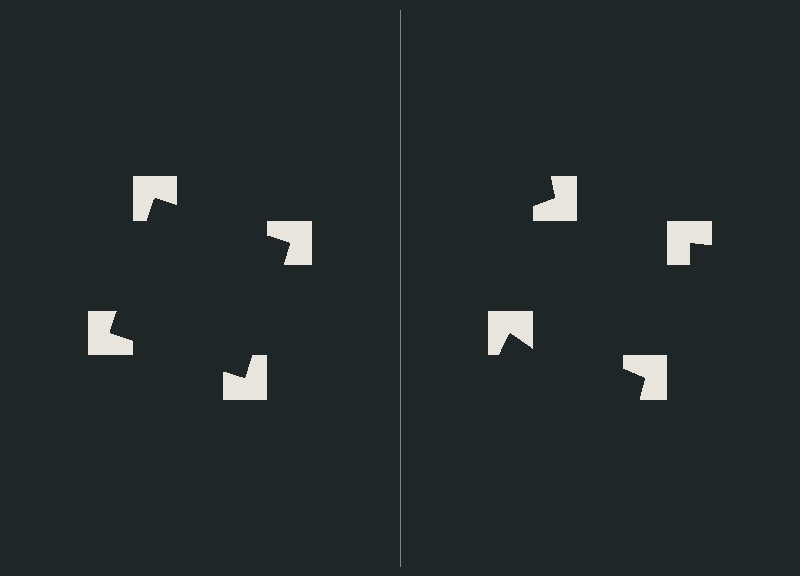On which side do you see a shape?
An illusory square appears on the left side. On the right side the wedge cuts are rotated, so no coherent shape forms.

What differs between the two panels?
The notched squares are positioned identically on both sides; only the wedge orientations differ. On the left they align to a square; on the right they are misaligned.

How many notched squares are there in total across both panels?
8 — 4 on each side.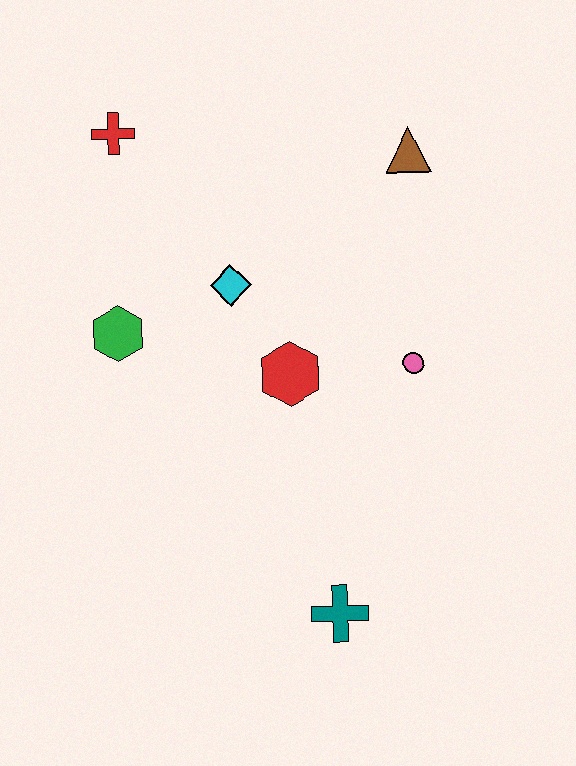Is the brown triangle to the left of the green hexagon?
No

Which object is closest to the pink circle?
The red hexagon is closest to the pink circle.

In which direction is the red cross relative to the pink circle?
The red cross is to the left of the pink circle.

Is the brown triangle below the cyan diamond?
No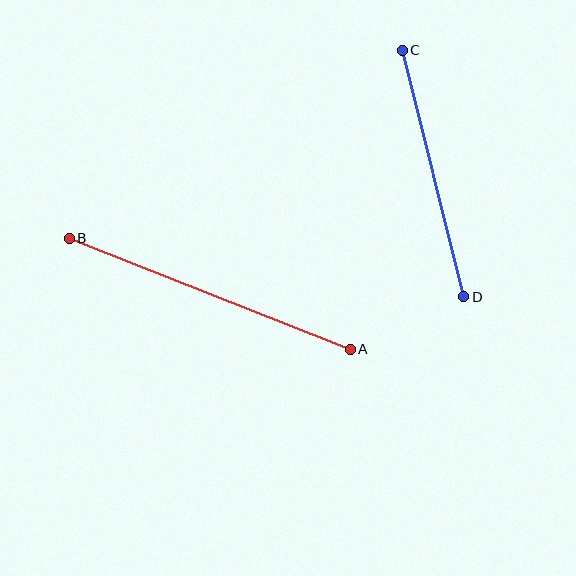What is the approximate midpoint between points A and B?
The midpoint is at approximately (210, 294) pixels.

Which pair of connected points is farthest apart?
Points A and B are farthest apart.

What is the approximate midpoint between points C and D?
The midpoint is at approximately (433, 173) pixels.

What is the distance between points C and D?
The distance is approximately 254 pixels.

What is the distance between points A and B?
The distance is approximately 302 pixels.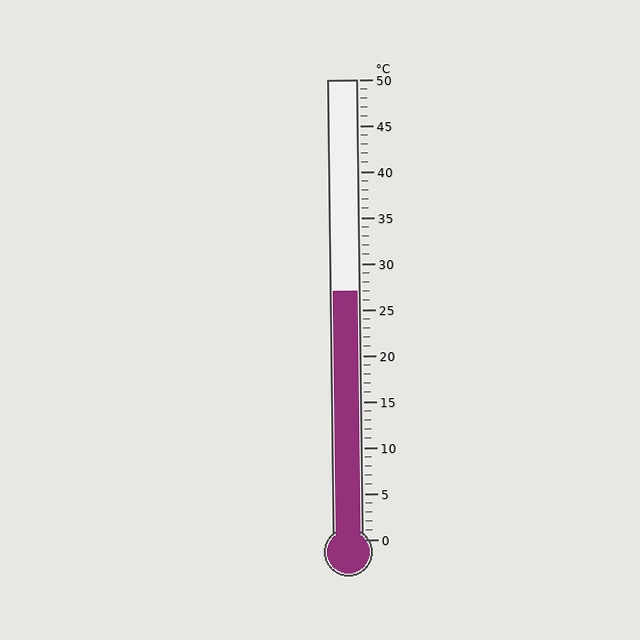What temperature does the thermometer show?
The thermometer shows approximately 27°C.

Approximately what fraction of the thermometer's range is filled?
The thermometer is filled to approximately 55% of its range.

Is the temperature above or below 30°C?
The temperature is below 30°C.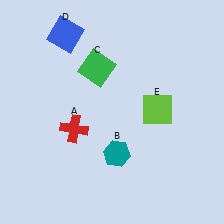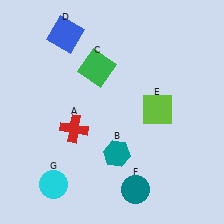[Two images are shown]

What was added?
A teal circle (F), a cyan circle (G) were added in Image 2.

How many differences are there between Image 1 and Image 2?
There are 2 differences between the two images.